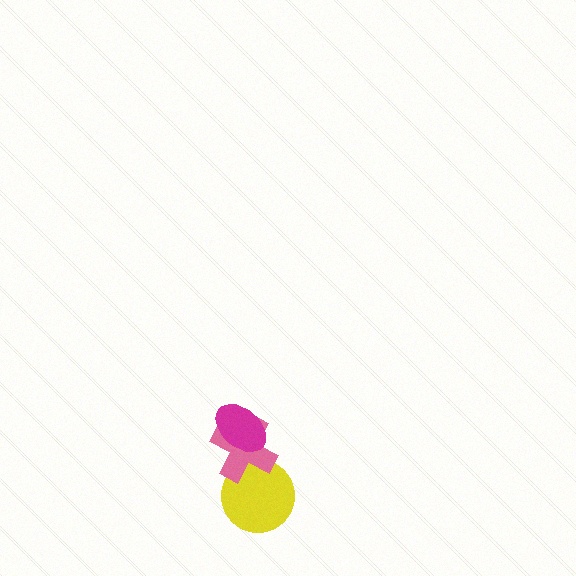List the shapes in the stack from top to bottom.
From top to bottom: the magenta ellipse, the pink cross, the yellow circle.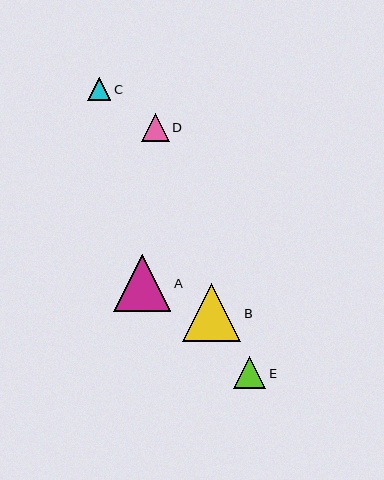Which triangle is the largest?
Triangle B is the largest with a size of approximately 58 pixels.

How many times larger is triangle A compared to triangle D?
Triangle A is approximately 2.1 times the size of triangle D.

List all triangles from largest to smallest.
From largest to smallest: B, A, E, D, C.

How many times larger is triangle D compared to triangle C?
Triangle D is approximately 1.2 times the size of triangle C.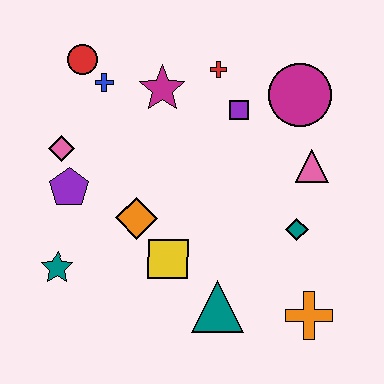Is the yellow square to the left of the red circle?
No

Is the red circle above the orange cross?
Yes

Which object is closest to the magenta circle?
The purple square is closest to the magenta circle.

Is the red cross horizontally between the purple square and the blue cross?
Yes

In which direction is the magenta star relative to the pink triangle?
The magenta star is to the left of the pink triangle.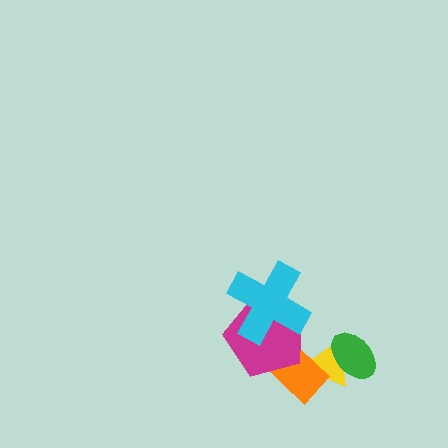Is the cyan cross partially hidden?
No, no other shape covers it.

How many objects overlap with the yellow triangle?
2 objects overlap with the yellow triangle.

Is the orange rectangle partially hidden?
Yes, it is partially covered by another shape.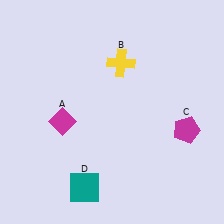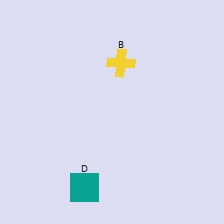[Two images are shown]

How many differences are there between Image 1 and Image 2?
There are 2 differences between the two images.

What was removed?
The magenta pentagon (C), the magenta diamond (A) were removed in Image 2.